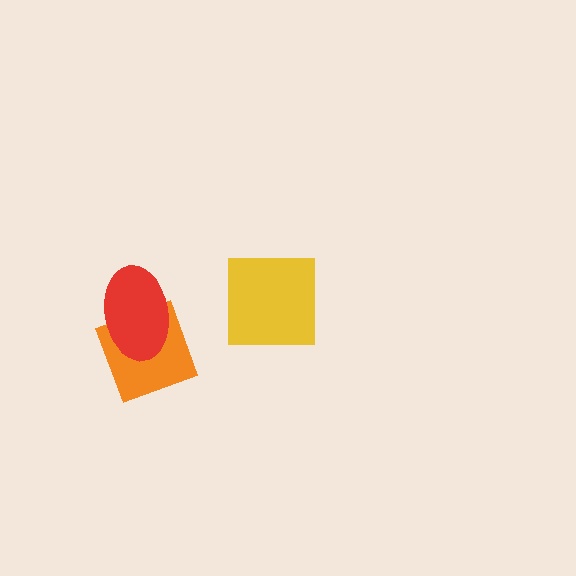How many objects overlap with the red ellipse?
1 object overlaps with the red ellipse.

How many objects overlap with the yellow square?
0 objects overlap with the yellow square.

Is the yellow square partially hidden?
No, no other shape covers it.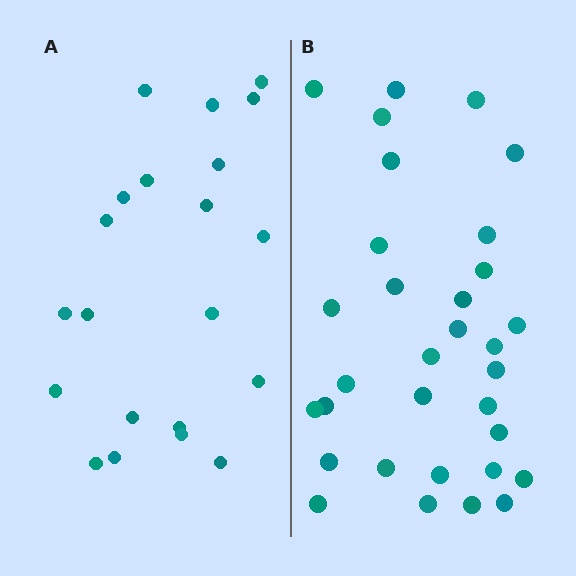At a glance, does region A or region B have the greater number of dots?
Region B (the right region) has more dots.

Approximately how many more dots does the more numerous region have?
Region B has roughly 12 or so more dots than region A.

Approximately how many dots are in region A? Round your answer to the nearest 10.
About 20 dots. (The exact count is 21, which rounds to 20.)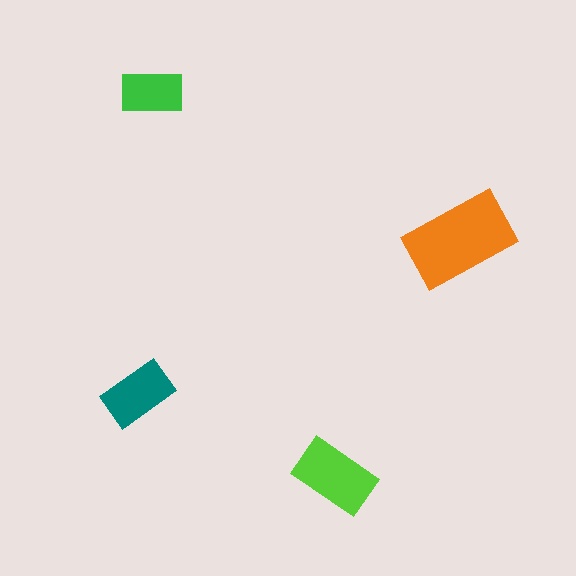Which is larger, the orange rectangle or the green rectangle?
The orange one.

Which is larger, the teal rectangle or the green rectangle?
The teal one.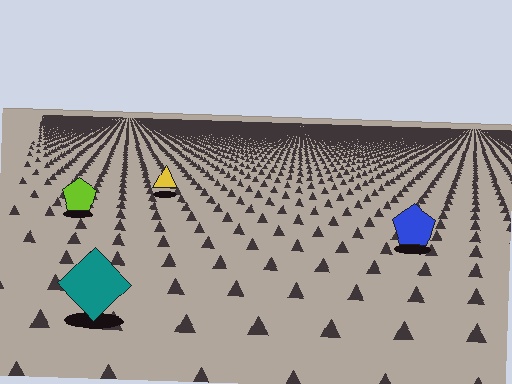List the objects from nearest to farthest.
From nearest to farthest: the teal diamond, the blue pentagon, the lime pentagon, the yellow triangle.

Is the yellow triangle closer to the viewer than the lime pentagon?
No. The lime pentagon is closer — you can tell from the texture gradient: the ground texture is coarser near it.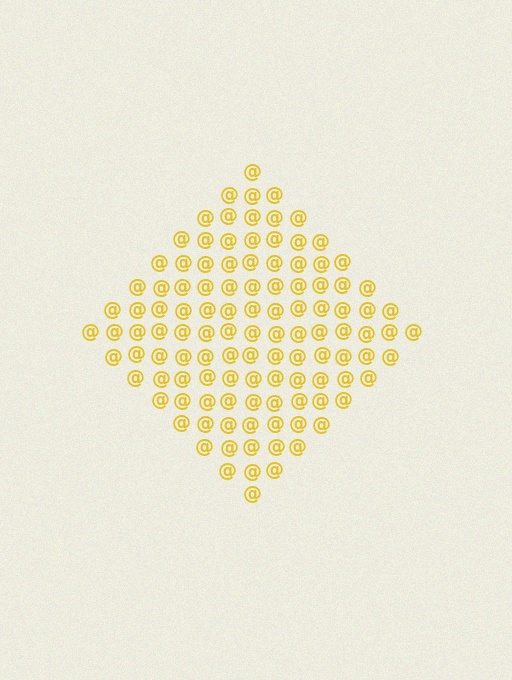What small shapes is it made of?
It is made of small at signs.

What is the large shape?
The large shape is a diamond.